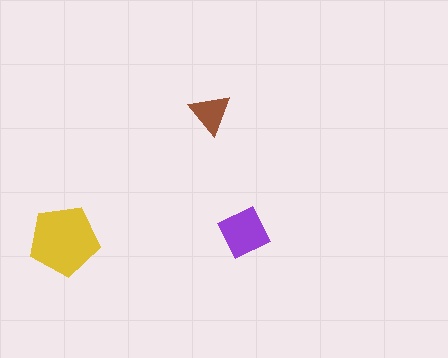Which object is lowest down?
The yellow pentagon is bottommost.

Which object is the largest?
The yellow pentagon.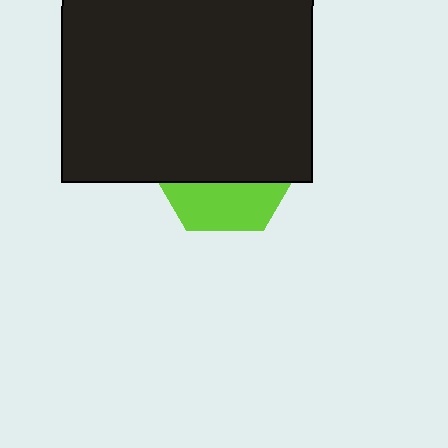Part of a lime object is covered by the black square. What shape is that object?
It is a hexagon.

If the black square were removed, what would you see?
You would see the complete lime hexagon.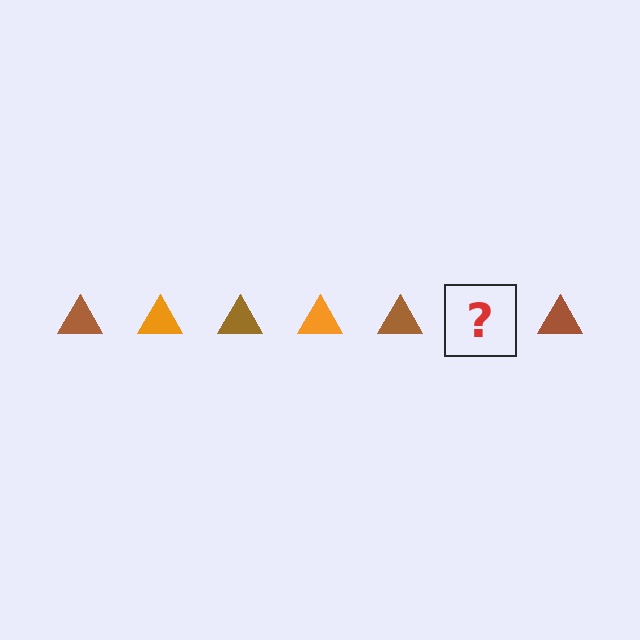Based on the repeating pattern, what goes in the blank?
The blank should be an orange triangle.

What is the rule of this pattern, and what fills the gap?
The rule is that the pattern cycles through brown, orange triangles. The gap should be filled with an orange triangle.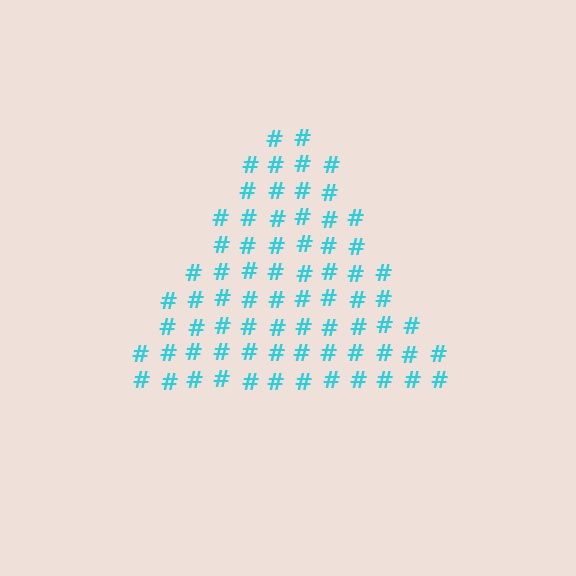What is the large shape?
The large shape is a triangle.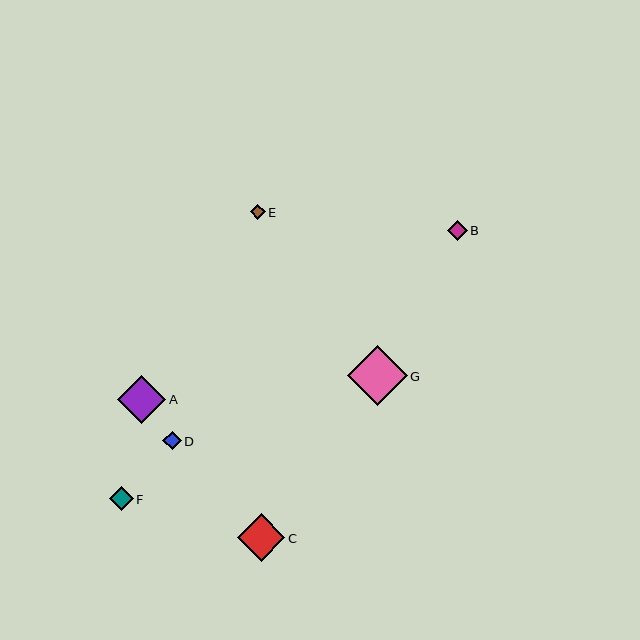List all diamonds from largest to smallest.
From largest to smallest: G, A, C, F, B, D, E.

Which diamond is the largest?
Diamond G is the largest with a size of approximately 59 pixels.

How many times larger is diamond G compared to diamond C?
Diamond G is approximately 1.2 times the size of diamond C.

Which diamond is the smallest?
Diamond E is the smallest with a size of approximately 15 pixels.